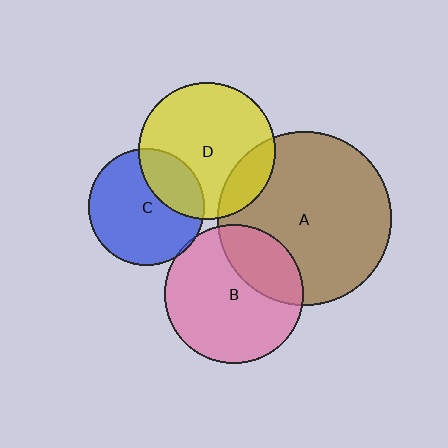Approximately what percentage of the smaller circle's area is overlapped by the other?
Approximately 30%.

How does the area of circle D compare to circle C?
Approximately 1.4 times.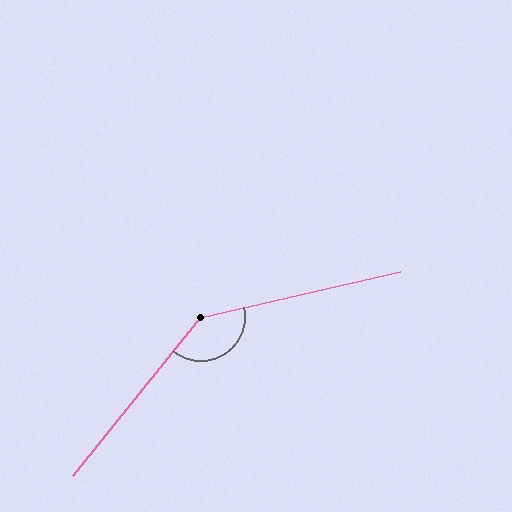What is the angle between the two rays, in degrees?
Approximately 142 degrees.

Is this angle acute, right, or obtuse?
It is obtuse.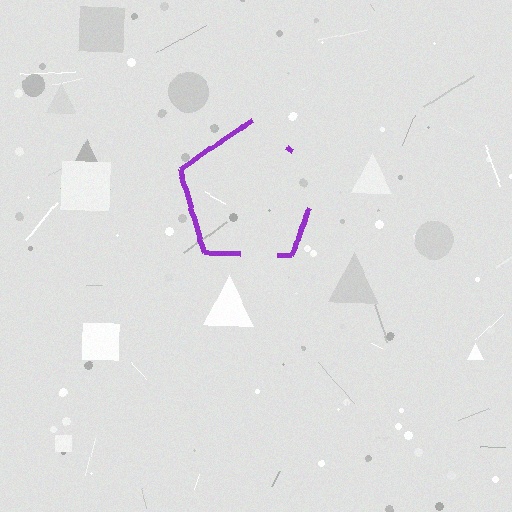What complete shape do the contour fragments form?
The contour fragments form a pentagon.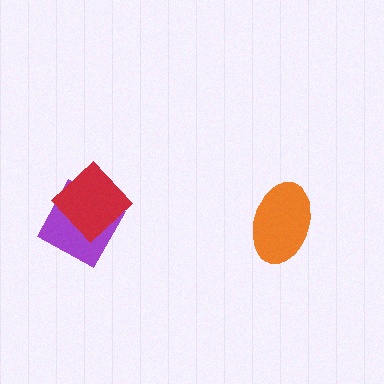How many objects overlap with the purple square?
1 object overlaps with the purple square.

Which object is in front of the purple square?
The red diamond is in front of the purple square.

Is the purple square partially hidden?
Yes, it is partially covered by another shape.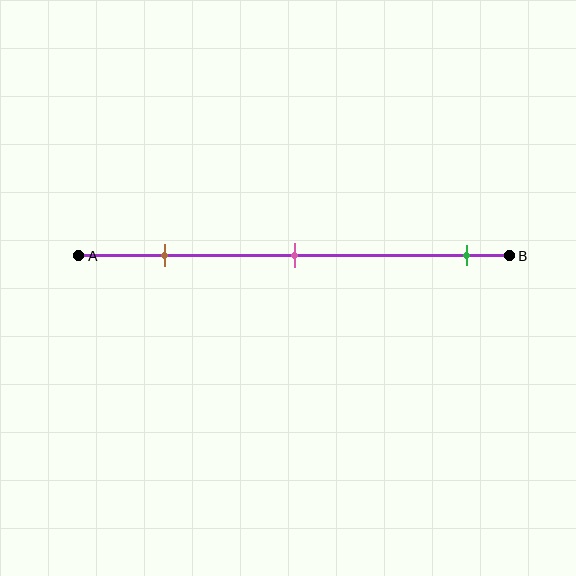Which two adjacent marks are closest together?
The brown and pink marks are the closest adjacent pair.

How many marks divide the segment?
There are 3 marks dividing the segment.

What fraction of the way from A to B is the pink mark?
The pink mark is approximately 50% (0.5) of the way from A to B.